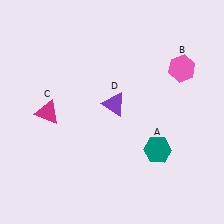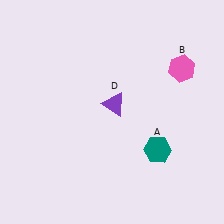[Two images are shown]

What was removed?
The magenta triangle (C) was removed in Image 2.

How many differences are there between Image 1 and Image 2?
There is 1 difference between the two images.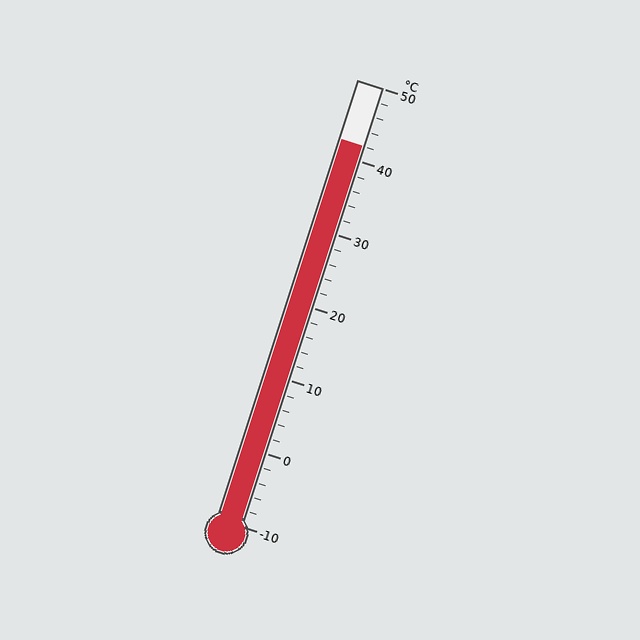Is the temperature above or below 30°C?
The temperature is above 30°C.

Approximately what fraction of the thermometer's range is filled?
The thermometer is filled to approximately 85% of its range.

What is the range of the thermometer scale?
The thermometer scale ranges from -10°C to 50°C.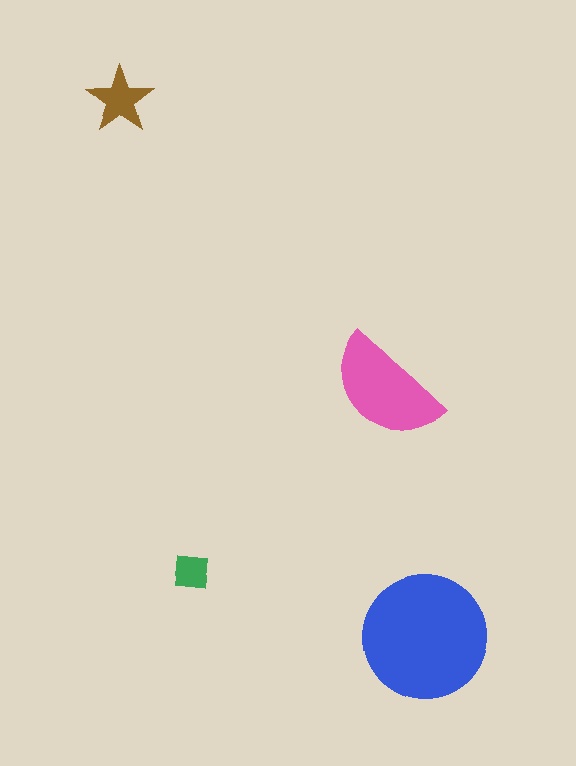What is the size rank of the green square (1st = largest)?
4th.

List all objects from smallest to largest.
The green square, the brown star, the pink semicircle, the blue circle.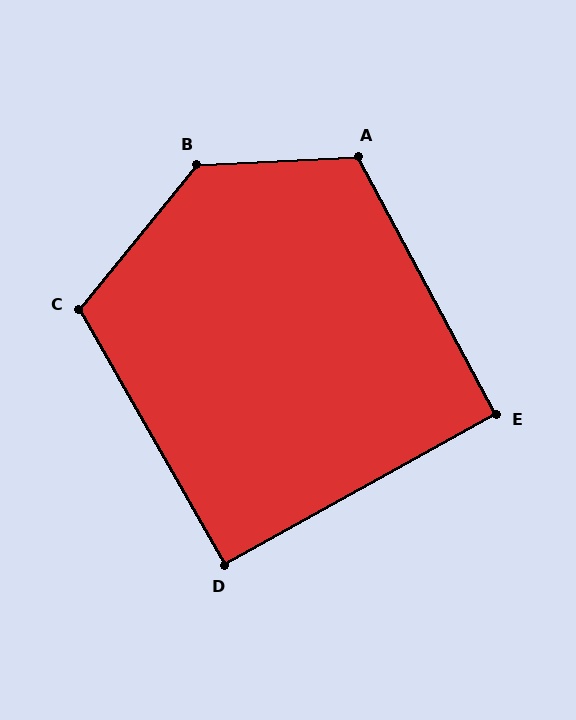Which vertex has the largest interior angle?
B, at approximately 132 degrees.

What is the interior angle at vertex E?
Approximately 91 degrees (approximately right).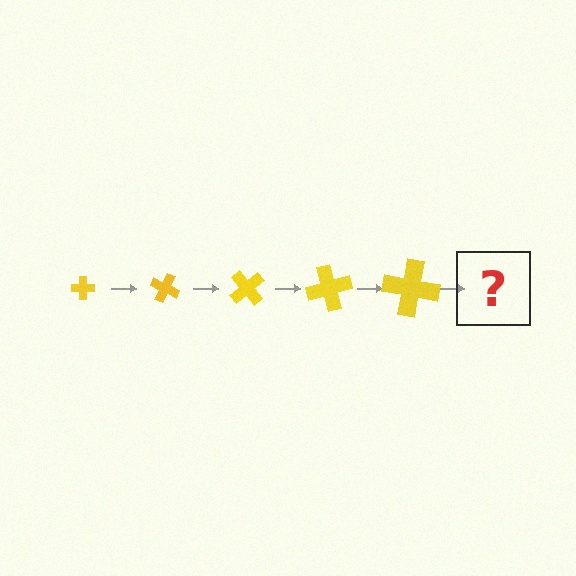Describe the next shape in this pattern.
It should be a cross, larger than the previous one and rotated 125 degrees from the start.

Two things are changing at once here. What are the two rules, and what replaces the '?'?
The two rules are that the cross grows larger each step and it rotates 25 degrees each step. The '?' should be a cross, larger than the previous one and rotated 125 degrees from the start.